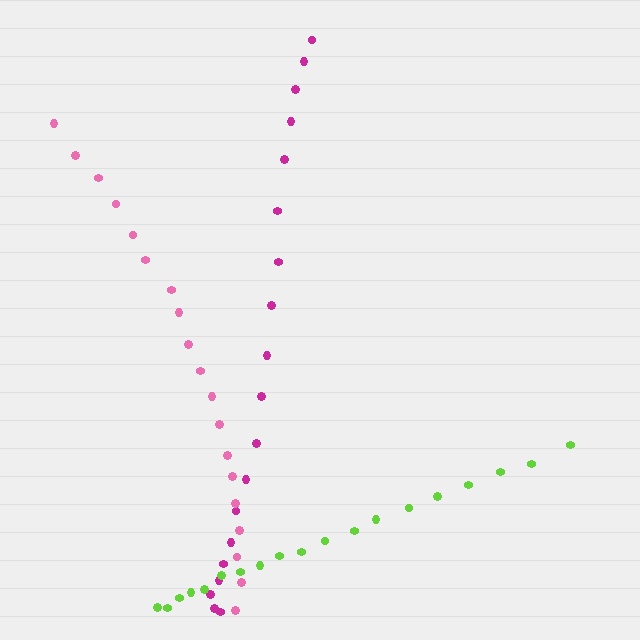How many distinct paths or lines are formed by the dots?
There are 3 distinct paths.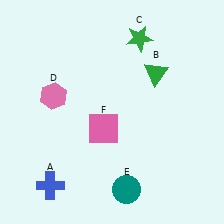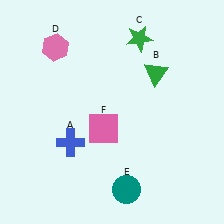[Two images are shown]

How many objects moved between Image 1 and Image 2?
2 objects moved between the two images.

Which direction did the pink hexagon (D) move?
The pink hexagon (D) moved up.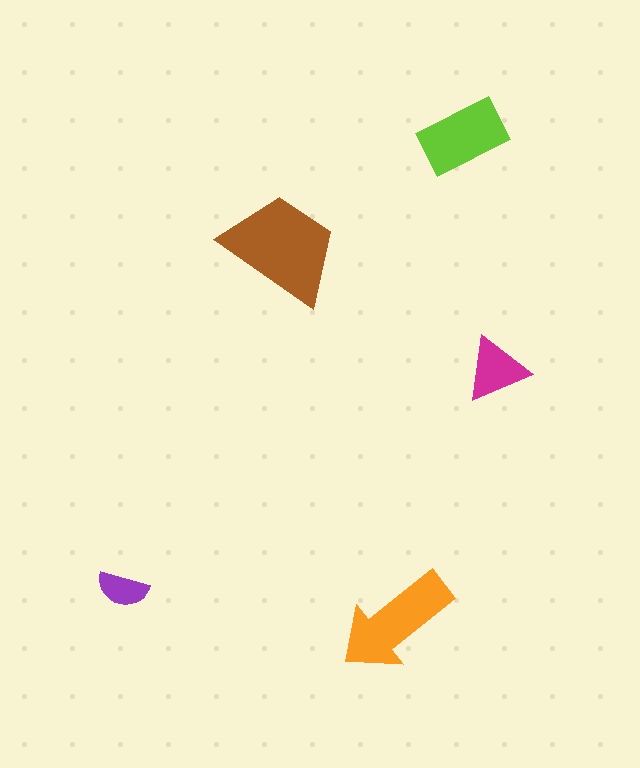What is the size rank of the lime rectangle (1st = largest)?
3rd.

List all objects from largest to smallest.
The brown trapezoid, the orange arrow, the lime rectangle, the magenta triangle, the purple semicircle.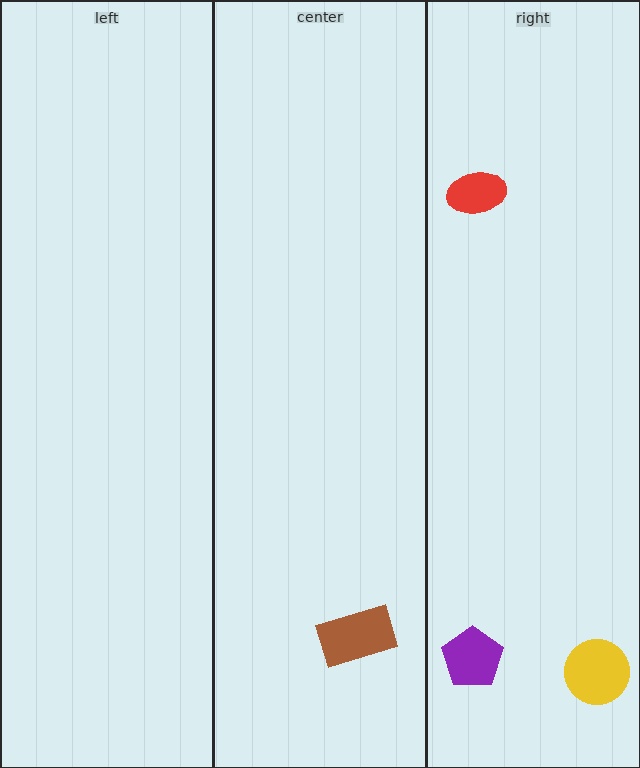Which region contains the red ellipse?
The right region.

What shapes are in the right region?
The red ellipse, the purple pentagon, the yellow circle.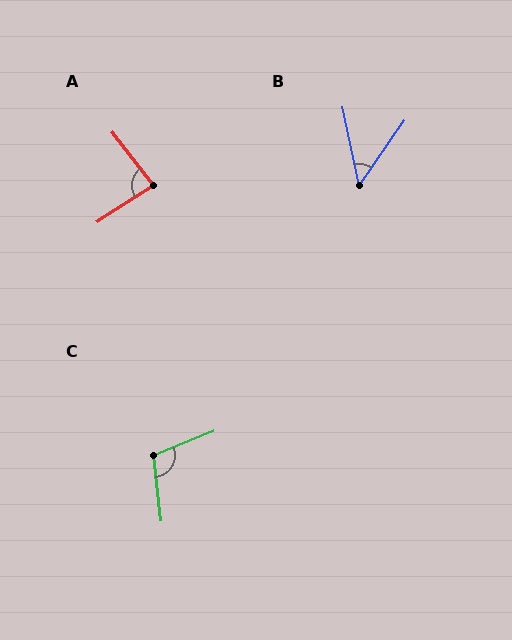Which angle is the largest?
C, at approximately 105 degrees.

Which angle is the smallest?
B, at approximately 46 degrees.